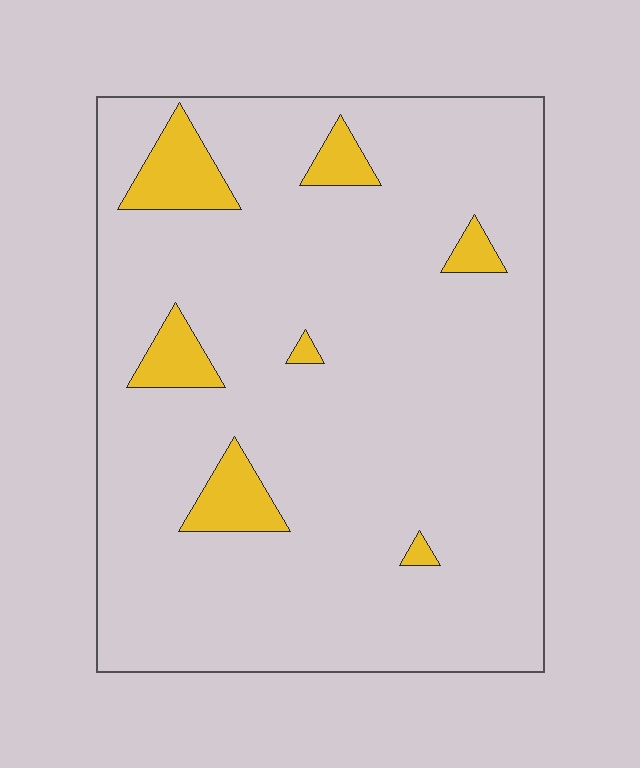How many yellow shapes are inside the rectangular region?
7.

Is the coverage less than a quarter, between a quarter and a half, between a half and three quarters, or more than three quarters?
Less than a quarter.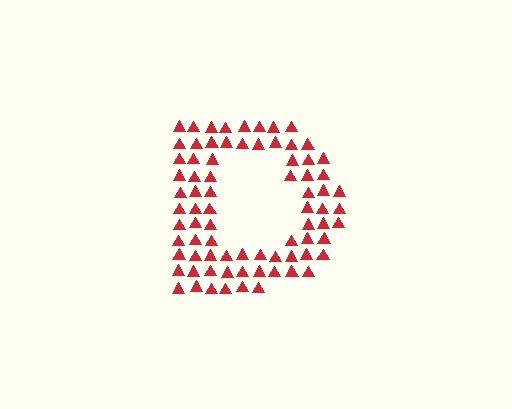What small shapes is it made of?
It is made of small triangles.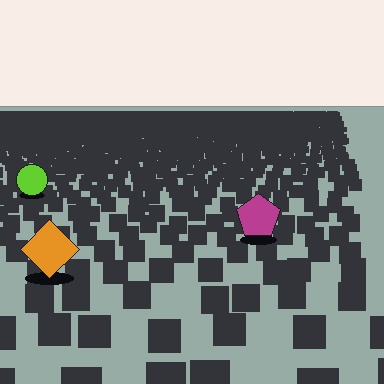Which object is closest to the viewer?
The orange diamond is closest. The texture marks near it are larger and more spread out.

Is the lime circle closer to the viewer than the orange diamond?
No. The orange diamond is closer — you can tell from the texture gradient: the ground texture is coarser near it.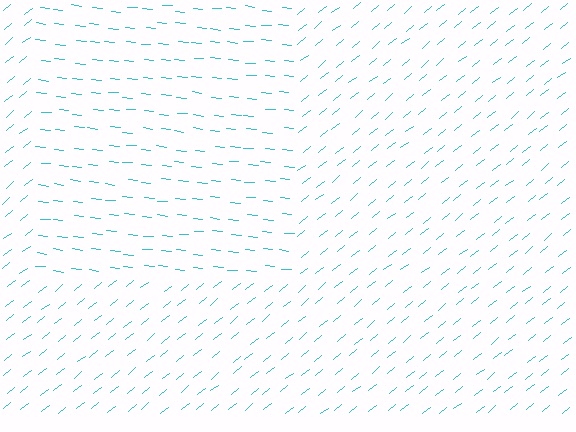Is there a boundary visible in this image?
Yes, there is a texture boundary formed by a change in line orientation.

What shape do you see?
I see a rectangle.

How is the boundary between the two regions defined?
The boundary is defined purely by a change in line orientation (approximately 45 degrees difference). All lines are the same color and thickness.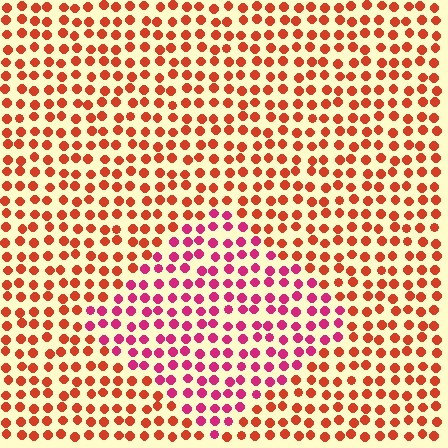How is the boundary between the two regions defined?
The boundary is defined purely by a slight shift in hue (about 39 degrees). Spacing, size, and orientation are identical on both sides.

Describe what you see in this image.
The image is filled with small red elements in a uniform arrangement. A diamond-shaped region is visible where the elements are tinted to a slightly different hue, forming a subtle color boundary.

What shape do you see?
I see a diamond.